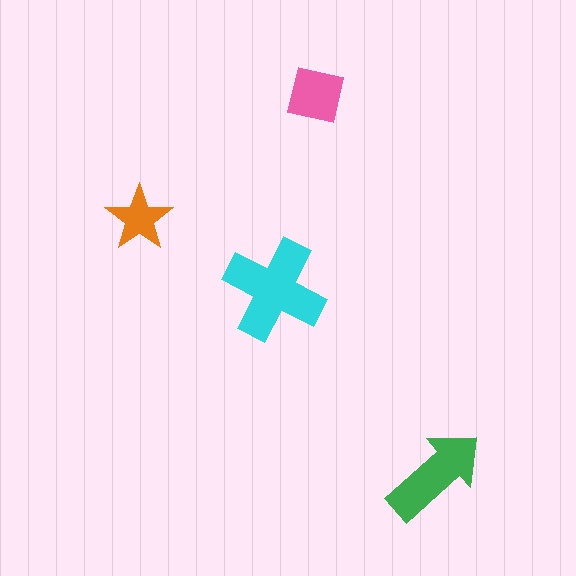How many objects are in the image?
There are 4 objects in the image.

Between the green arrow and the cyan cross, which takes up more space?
The cyan cross.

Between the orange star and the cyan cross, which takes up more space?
The cyan cross.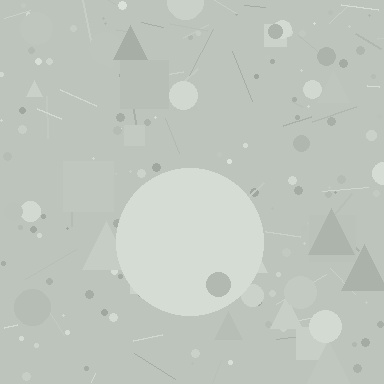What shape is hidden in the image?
A circle is hidden in the image.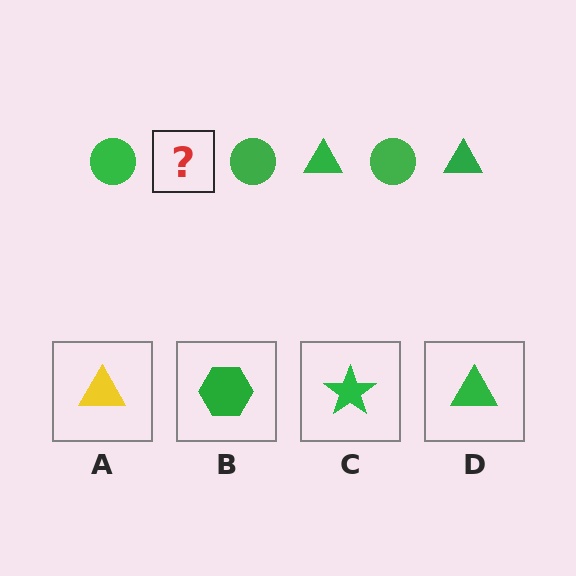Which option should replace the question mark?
Option D.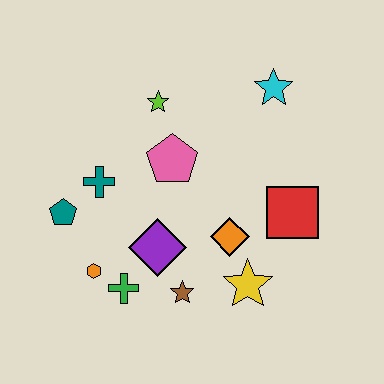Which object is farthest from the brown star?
The cyan star is farthest from the brown star.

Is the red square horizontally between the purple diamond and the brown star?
No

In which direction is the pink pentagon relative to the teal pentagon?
The pink pentagon is to the right of the teal pentagon.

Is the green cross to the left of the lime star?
Yes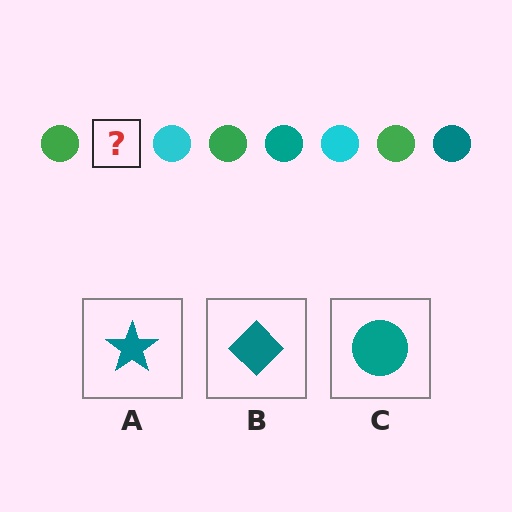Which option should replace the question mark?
Option C.